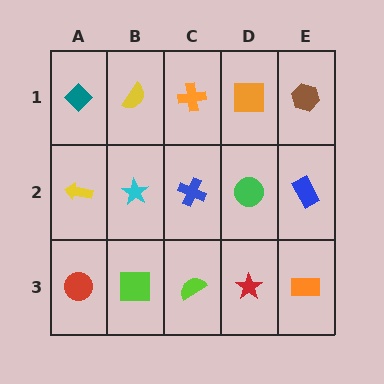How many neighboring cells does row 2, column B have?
4.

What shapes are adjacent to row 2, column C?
An orange cross (row 1, column C), a lime semicircle (row 3, column C), a cyan star (row 2, column B), a green circle (row 2, column D).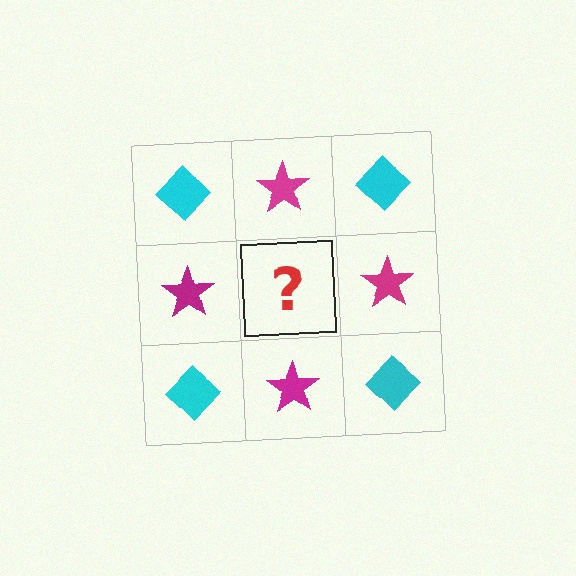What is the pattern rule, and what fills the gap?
The rule is that it alternates cyan diamond and magenta star in a checkerboard pattern. The gap should be filled with a cyan diamond.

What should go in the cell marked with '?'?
The missing cell should contain a cyan diamond.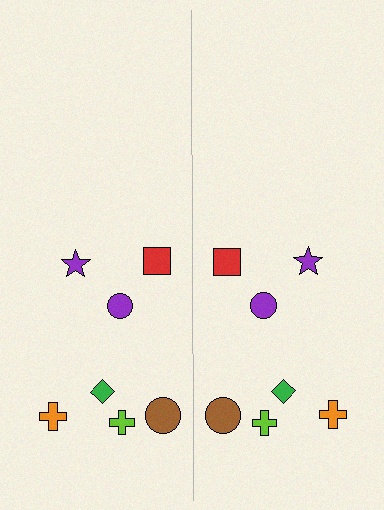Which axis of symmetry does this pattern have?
The pattern has a vertical axis of symmetry running through the center of the image.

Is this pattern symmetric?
Yes, this pattern has bilateral (reflection) symmetry.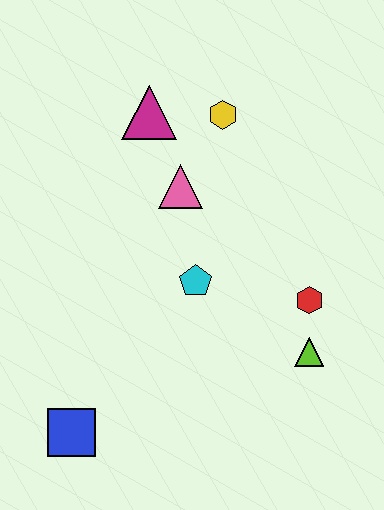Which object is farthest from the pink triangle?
The blue square is farthest from the pink triangle.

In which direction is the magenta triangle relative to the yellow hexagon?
The magenta triangle is to the left of the yellow hexagon.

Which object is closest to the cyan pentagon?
The pink triangle is closest to the cyan pentagon.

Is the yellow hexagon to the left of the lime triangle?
Yes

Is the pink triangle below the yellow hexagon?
Yes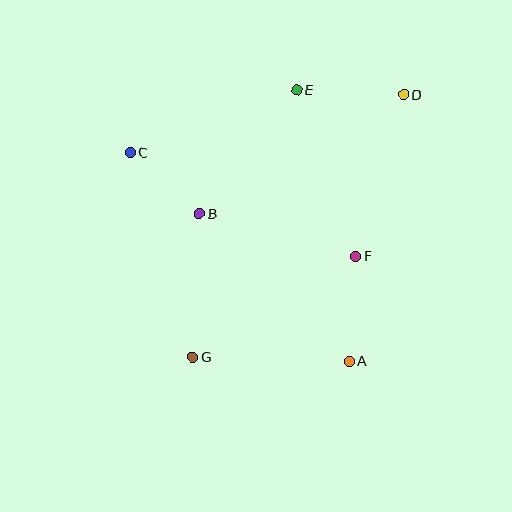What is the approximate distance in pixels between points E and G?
The distance between E and G is approximately 287 pixels.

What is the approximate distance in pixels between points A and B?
The distance between A and B is approximately 210 pixels.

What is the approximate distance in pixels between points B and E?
The distance between B and E is approximately 158 pixels.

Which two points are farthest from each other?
Points D and G are farthest from each other.